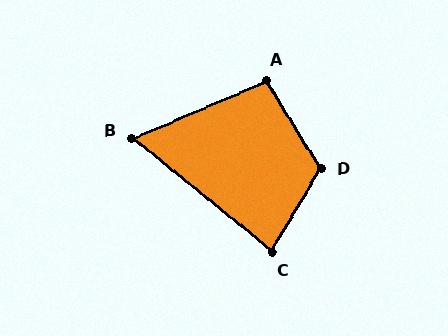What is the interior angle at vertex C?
Approximately 81 degrees (acute).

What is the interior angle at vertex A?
Approximately 99 degrees (obtuse).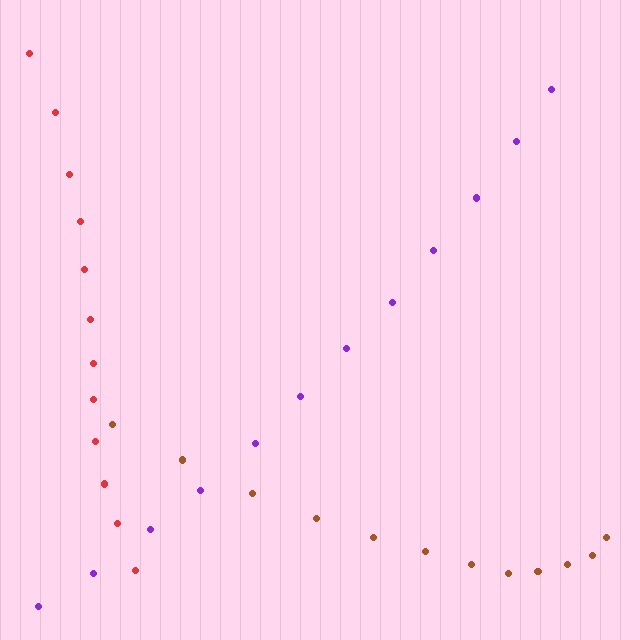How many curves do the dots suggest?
There are 3 distinct paths.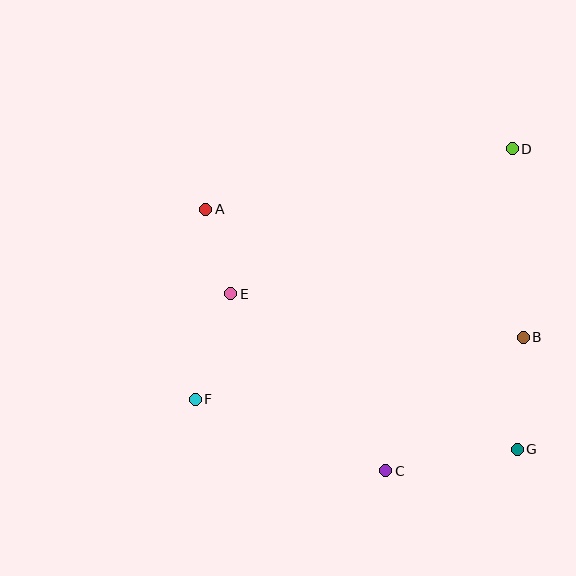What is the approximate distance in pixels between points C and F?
The distance between C and F is approximately 203 pixels.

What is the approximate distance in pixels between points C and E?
The distance between C and E is approximately 235 pixels.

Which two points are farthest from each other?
Points D and F are farthest from each other.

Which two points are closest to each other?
Points A and E are closest to each other.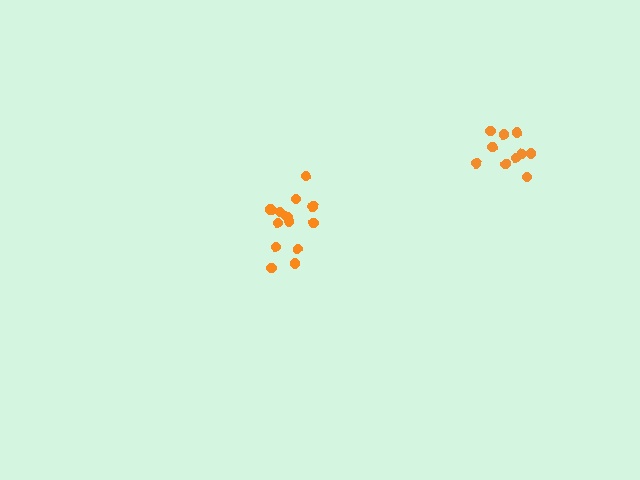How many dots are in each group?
Group 1: 15 dots, Group 2: 10 dots (25 total).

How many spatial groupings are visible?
There are 2 spatial groupings.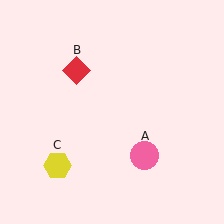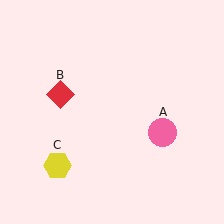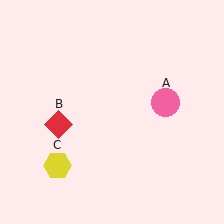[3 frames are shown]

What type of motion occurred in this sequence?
The pink circle (object A), red diamond (object B) rotated counterclockwise around the center of the scene.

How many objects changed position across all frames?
2 objects changed position: pink circle (object A), red diamond (object B).